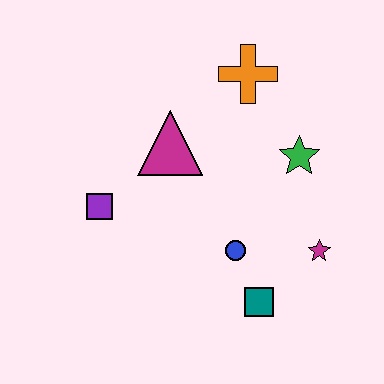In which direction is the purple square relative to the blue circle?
The purple square is to the left of the blue circle.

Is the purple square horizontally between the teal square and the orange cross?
No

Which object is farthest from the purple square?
The magenta star is farthest from the purple square.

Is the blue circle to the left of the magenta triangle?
No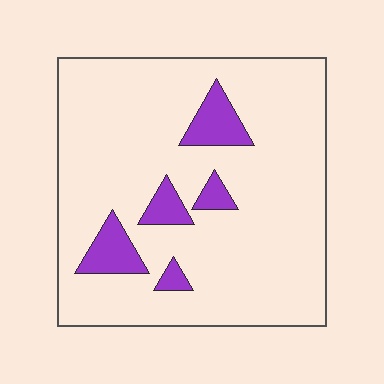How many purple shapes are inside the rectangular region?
5.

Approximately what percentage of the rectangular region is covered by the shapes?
Approximately 10%.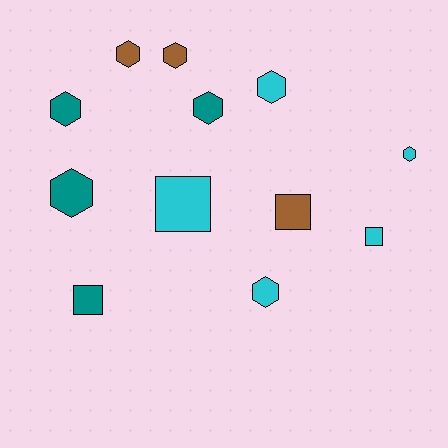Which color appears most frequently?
Cyan, with 5 objects.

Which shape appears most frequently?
Hexagon, with 8 objects.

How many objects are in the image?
There are 12 objects.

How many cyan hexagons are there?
There are 3 cyan hexagons.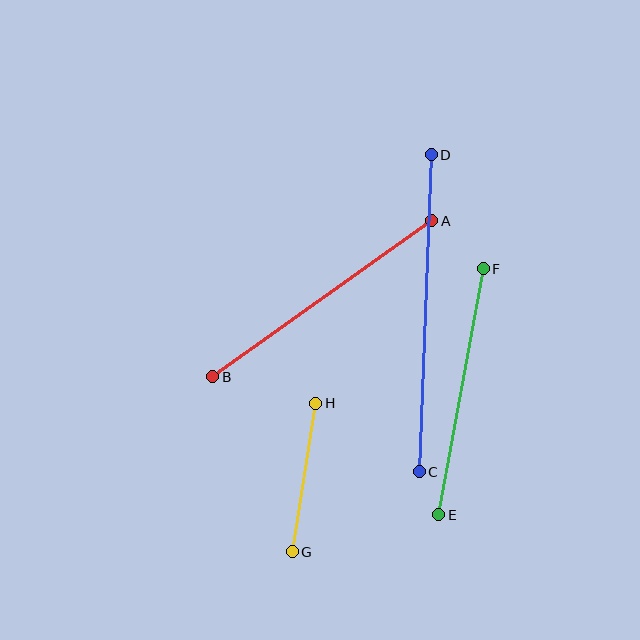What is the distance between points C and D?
The distance is approximately 318 pixels.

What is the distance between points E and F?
The distance is approximately 250 pixels.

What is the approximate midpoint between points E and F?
The midpoint is at approximately (461, 392) pixels.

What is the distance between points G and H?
The distance is approximately 150 pixels.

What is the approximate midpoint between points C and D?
The midpoint is at approximately (425, 313) pixels.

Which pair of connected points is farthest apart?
Points C and D are farthest apart.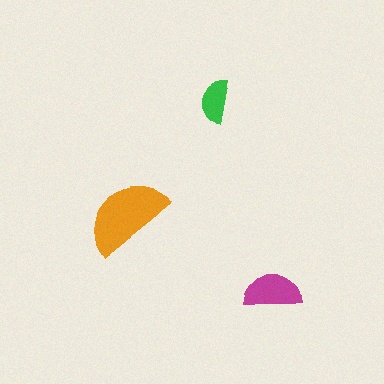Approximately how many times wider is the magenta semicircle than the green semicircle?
About 1.5 times wider.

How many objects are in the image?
There are 3 objects in the image.